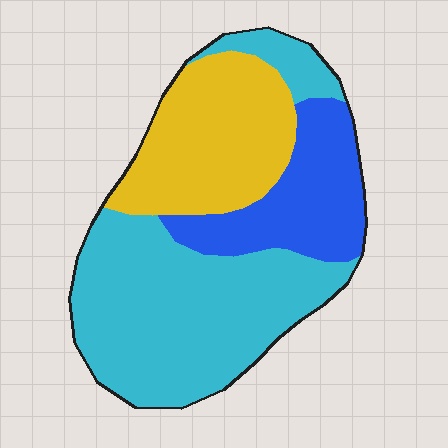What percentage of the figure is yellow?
Yellow covers about 30% of the figure.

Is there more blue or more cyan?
Cyan.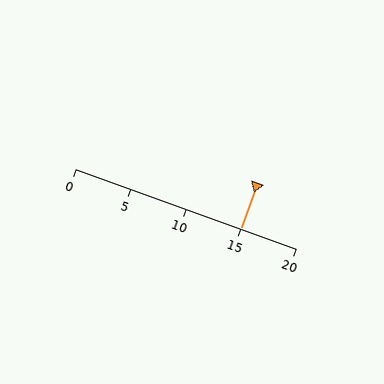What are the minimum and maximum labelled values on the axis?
The axis runs from 0 to 20.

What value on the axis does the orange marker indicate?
The marker indicates approximately 15.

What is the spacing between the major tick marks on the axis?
The major ticks are spaced 5 apart.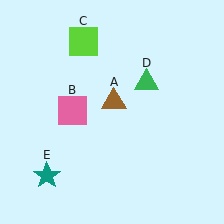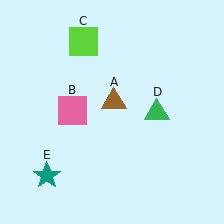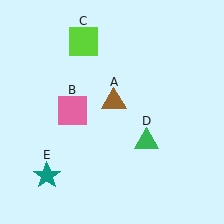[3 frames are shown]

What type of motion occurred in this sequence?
The green triangle (object D) rotated clockwise around the center of the scene.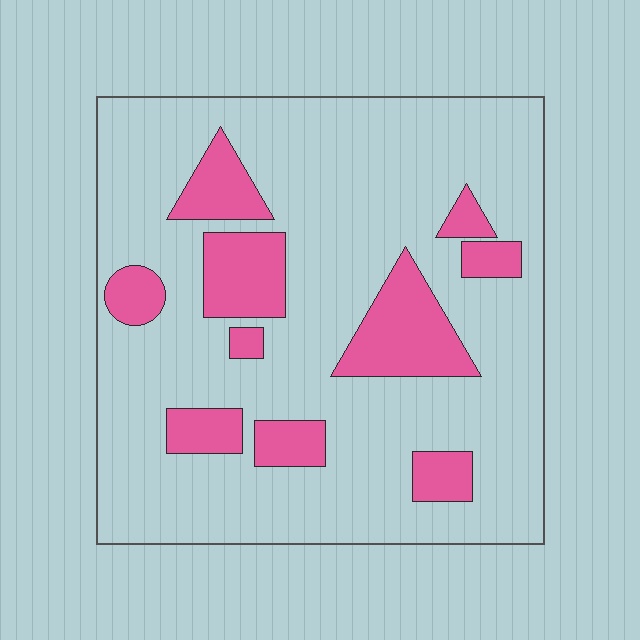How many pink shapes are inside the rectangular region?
10.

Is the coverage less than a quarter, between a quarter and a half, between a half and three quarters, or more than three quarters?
Less than a quarter.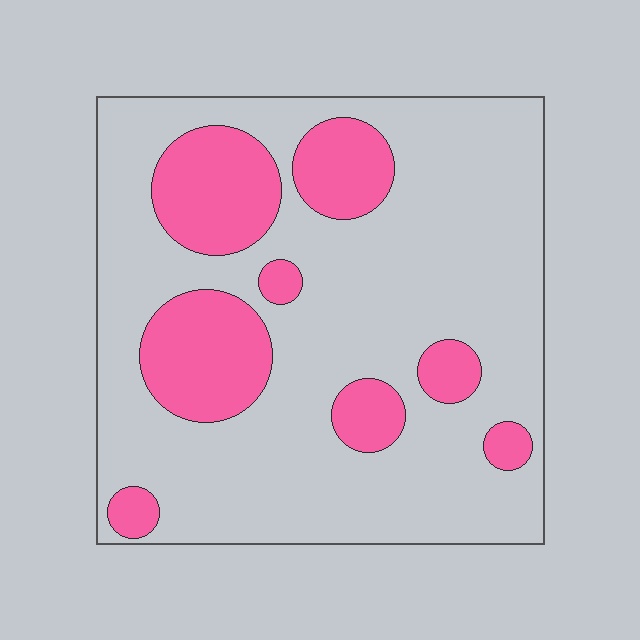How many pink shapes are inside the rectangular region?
8.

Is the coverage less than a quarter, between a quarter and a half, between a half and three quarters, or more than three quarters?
Less than a quarter.